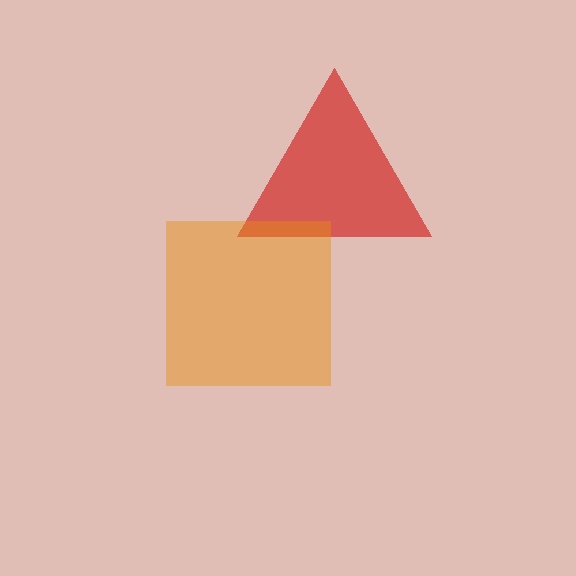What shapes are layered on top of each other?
The layered shapes are: a red triangle, an orange square.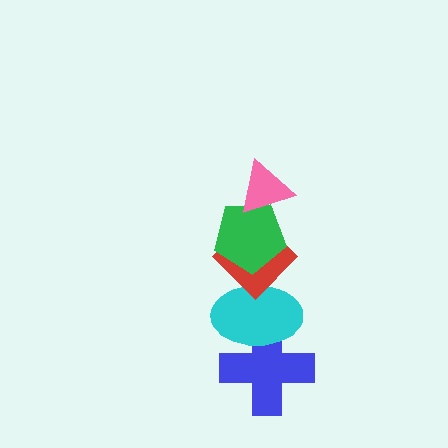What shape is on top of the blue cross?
The cyan ellipse is on top of the blue cross.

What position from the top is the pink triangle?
The pink triangle is 1st from the top.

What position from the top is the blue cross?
The blue cross is 5th from the top.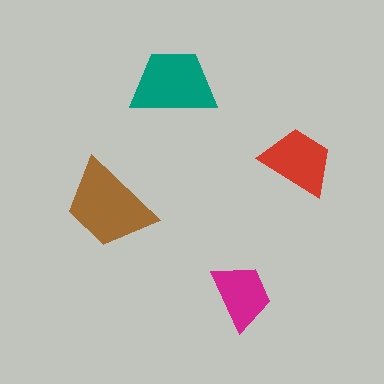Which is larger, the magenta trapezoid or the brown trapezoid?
The brown one.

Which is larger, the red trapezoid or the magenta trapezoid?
The red one.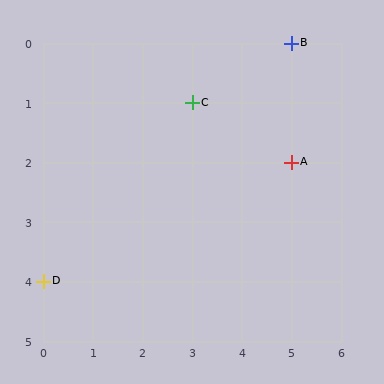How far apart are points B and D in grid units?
Points B and D are 5 columns and 4 rows apart (about 6.4 grid units diagonally).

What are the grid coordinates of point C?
Point C is at grid coordinates (3, 1).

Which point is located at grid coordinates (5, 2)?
Point A is at (5, 2).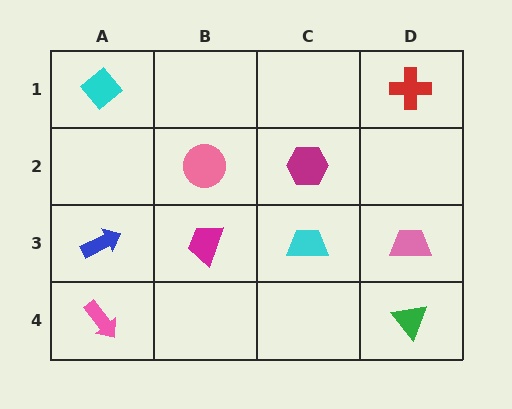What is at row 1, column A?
A cyan diamond.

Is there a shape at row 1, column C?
No, that cell is empty.